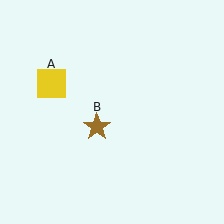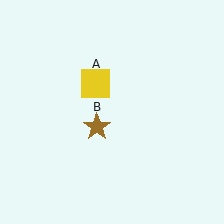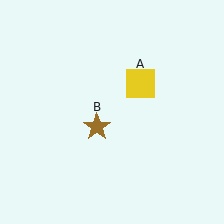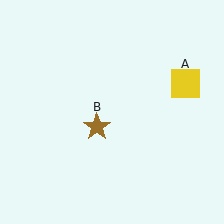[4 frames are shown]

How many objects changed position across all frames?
1 object changed position: yellow square (object A).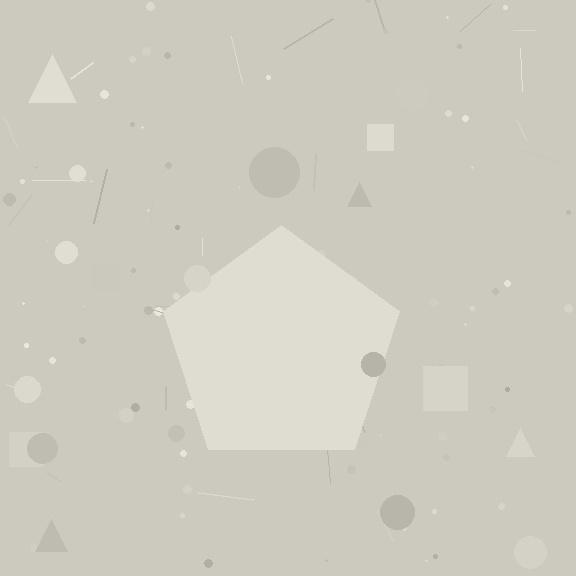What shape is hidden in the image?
A pentagon is hidden in the image.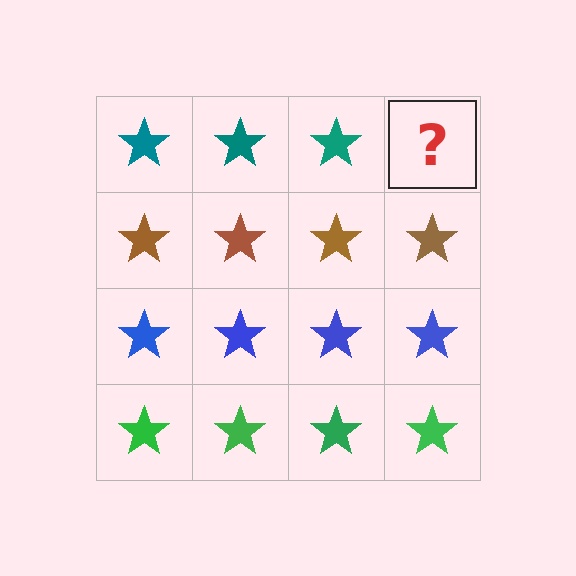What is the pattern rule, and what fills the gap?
The rule is that each row has a consistent color. The gap should be filled with a teal star.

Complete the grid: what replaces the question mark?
The question mark should be replaced with a teal star.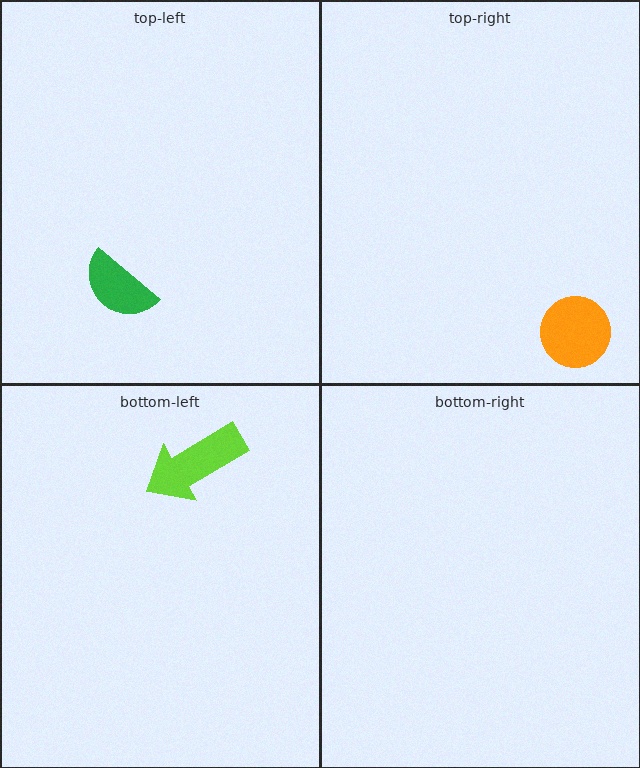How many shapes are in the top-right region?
1.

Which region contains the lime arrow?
The bottom-left region.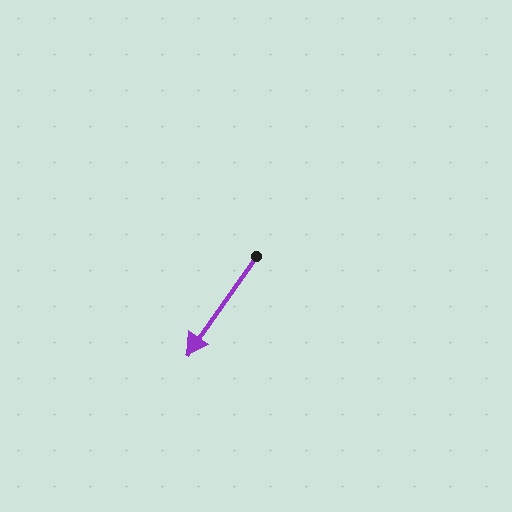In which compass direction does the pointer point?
Southwest.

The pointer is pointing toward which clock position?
Roughly 7 o'clock.